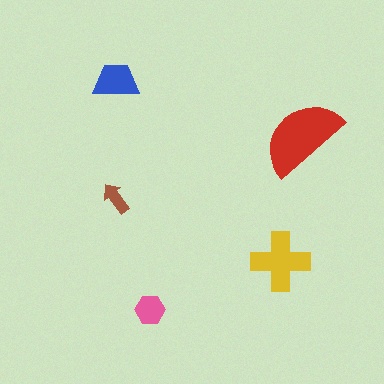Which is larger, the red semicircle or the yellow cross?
The red semicircle.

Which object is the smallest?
The brown arrow.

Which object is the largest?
The red semicircle.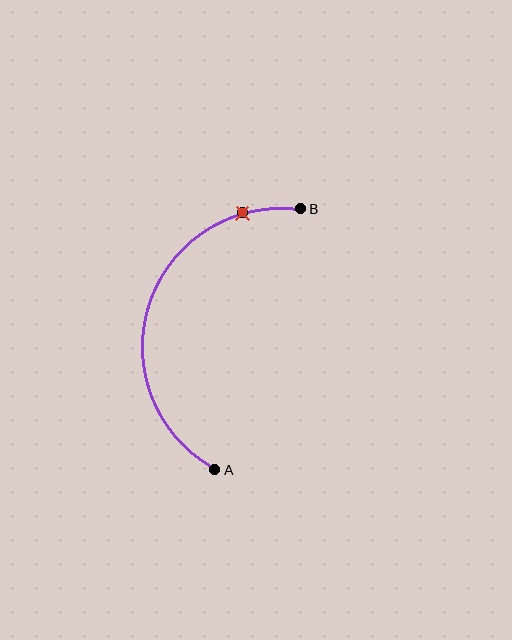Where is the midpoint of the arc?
The arc midpoint is the point on the curve farthest from the straight line joining A and B. It sits to the left of that line.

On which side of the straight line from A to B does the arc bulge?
The arc bulges to the left of the straight line connecting A and B.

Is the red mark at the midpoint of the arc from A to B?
No. The red mark lies on the arc but is closer to endpoint B. The arc midpoint would be at the point on the curve equidistant along the arc from both A and B.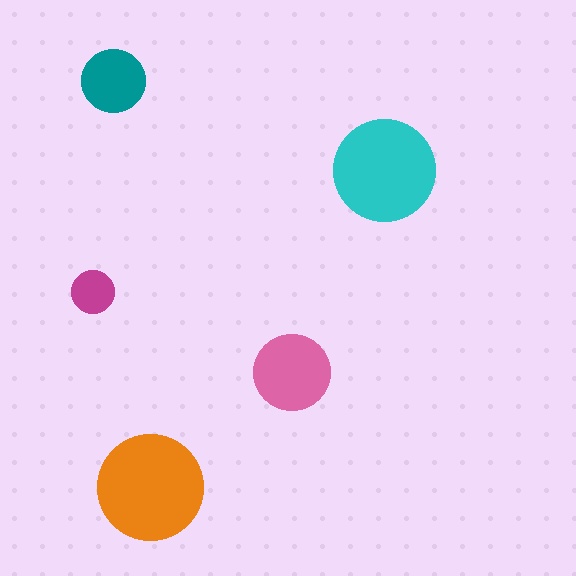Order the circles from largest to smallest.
the orange one, the cyan one, the pink one, the teal one, the magenta one.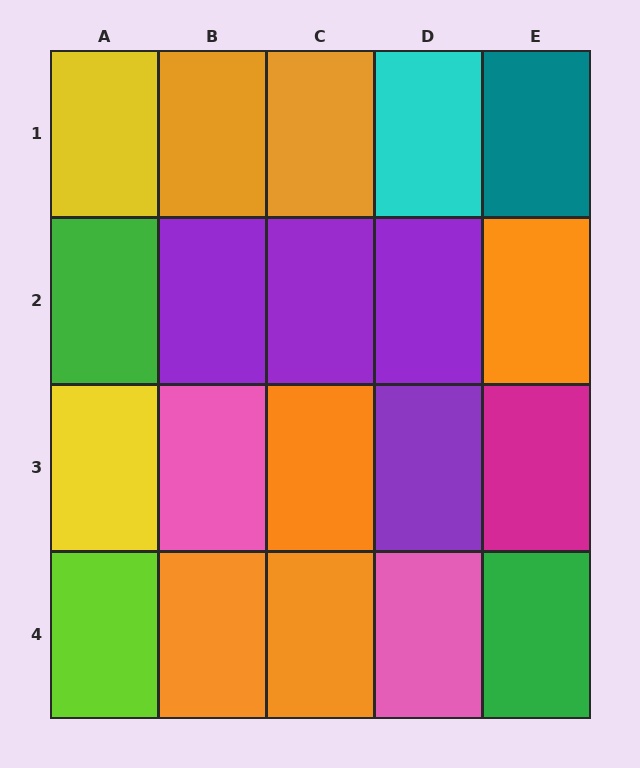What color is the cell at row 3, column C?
Orange.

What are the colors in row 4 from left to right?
Lime, orange, orange, pink, green.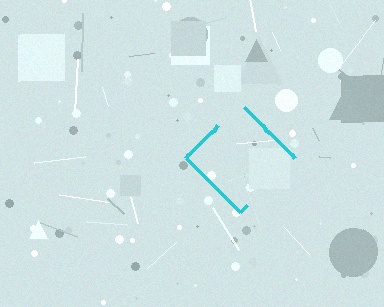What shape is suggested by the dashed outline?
The dashed outline suggests a diamond.